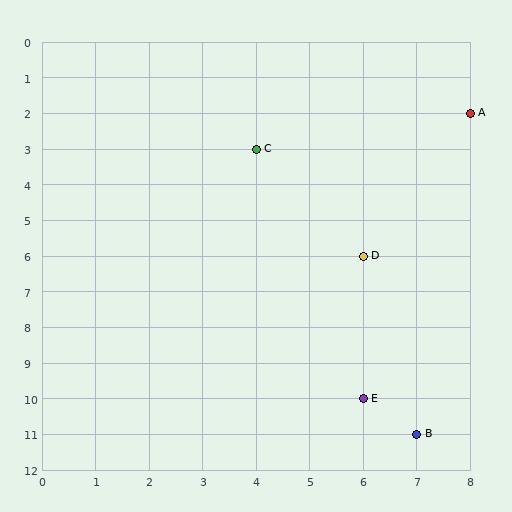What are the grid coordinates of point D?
Point D is at grid coordinates (6, 6).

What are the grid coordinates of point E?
Point E is at grid coordinates (6, 10).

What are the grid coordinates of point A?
Point A is at grid coordinates (8, 2).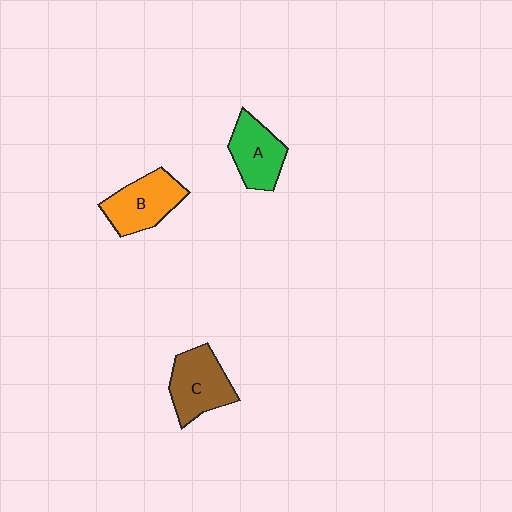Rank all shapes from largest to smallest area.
From largest to smallest: C (brown), B (orange), A (green).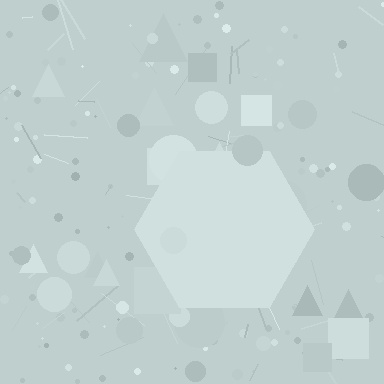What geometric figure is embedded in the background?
A hexagon is embedded in the background.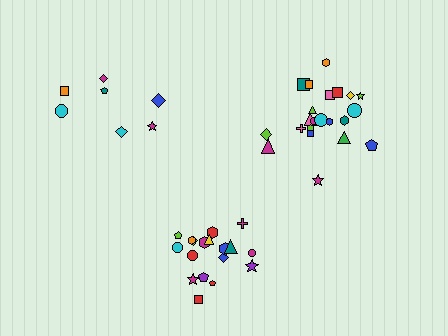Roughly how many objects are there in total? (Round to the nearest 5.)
Roughly 45 objects in total.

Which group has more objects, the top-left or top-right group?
The top-right group.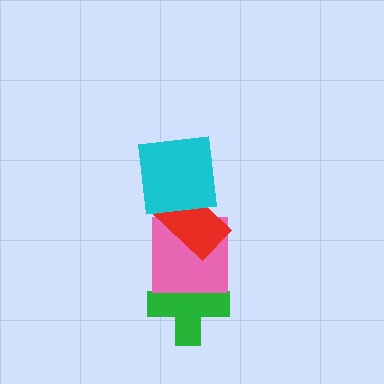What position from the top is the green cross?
The green cross is 4th from the top.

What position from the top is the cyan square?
The cyan square is 1st from the top.